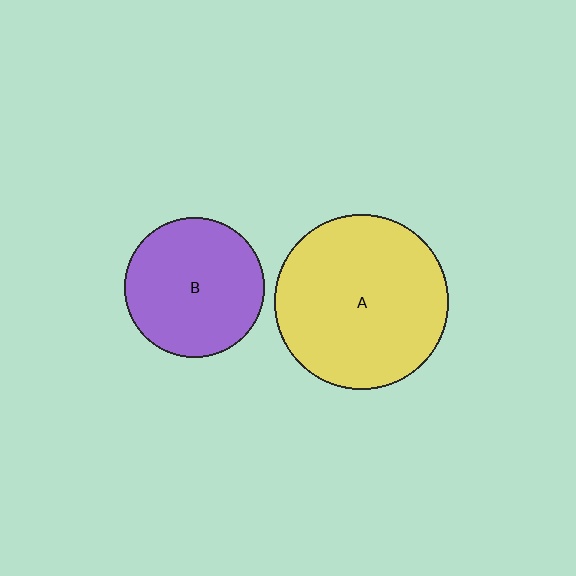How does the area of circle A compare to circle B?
Approximately 1.6 times.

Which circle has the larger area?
Circle A (yellow).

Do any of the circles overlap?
No, none of the circles overlap.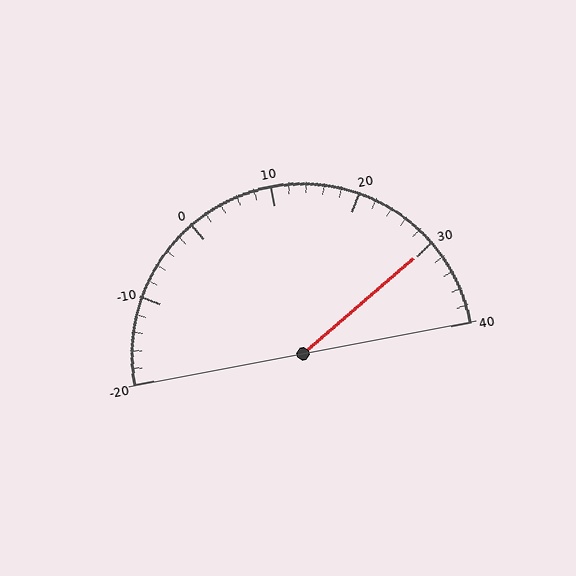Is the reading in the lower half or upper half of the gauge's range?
The reading is in the upper half of the range (-20 to 40).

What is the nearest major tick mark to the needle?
The nearest major tick mark is 30.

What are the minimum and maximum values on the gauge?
The gauge ranges from -20 to 40.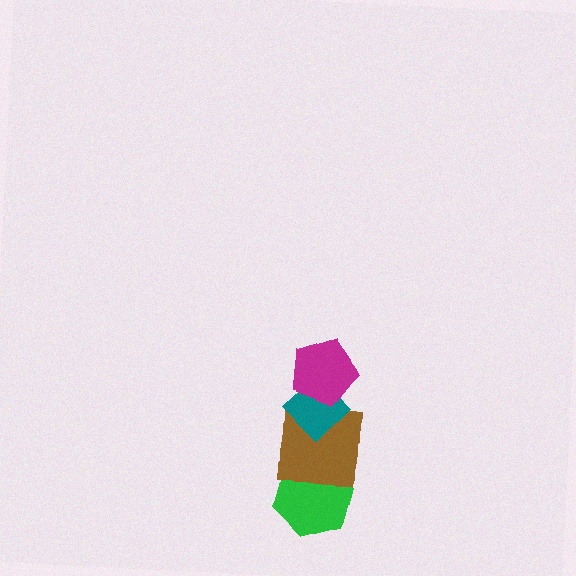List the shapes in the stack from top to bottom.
From top to bottom: the magenta pentagon, the teal diamond, the brown square, the green hexagon.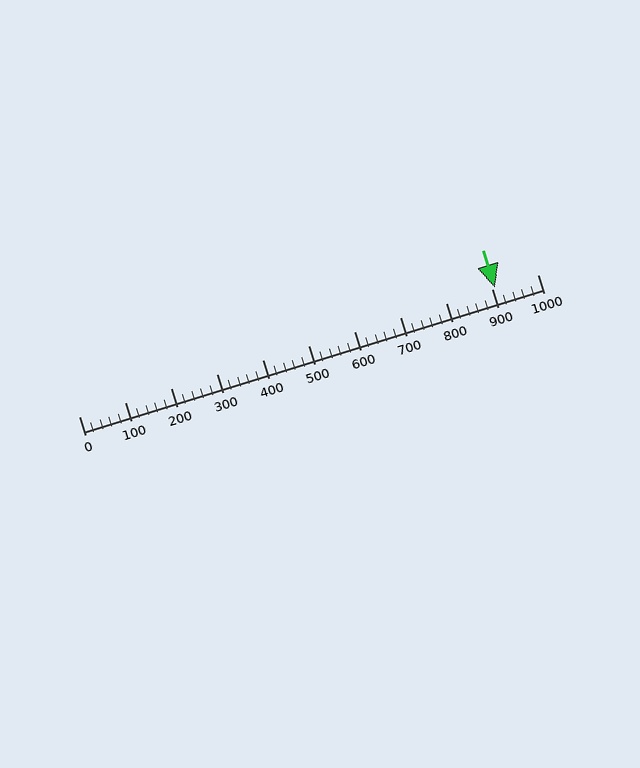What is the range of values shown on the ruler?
The ruler shows values from 0 to 1000.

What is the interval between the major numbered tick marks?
The major tick marks are spaced 100 units apart.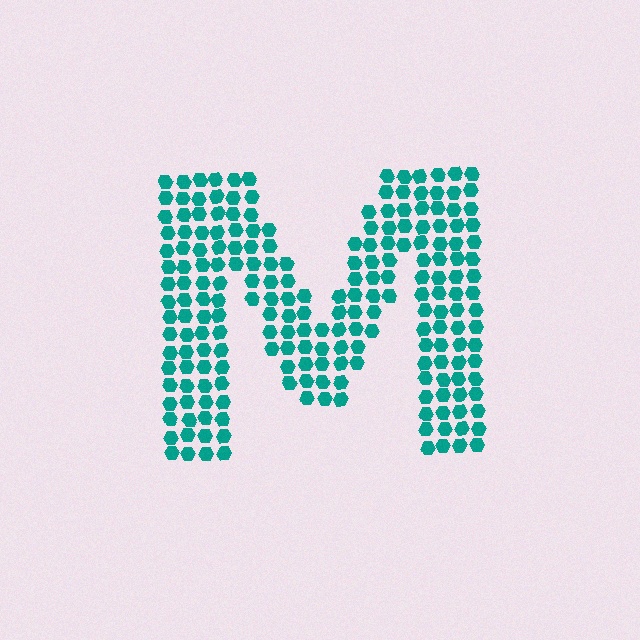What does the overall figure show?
The overall figure shows the letter M.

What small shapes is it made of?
It is made of small hexagons.